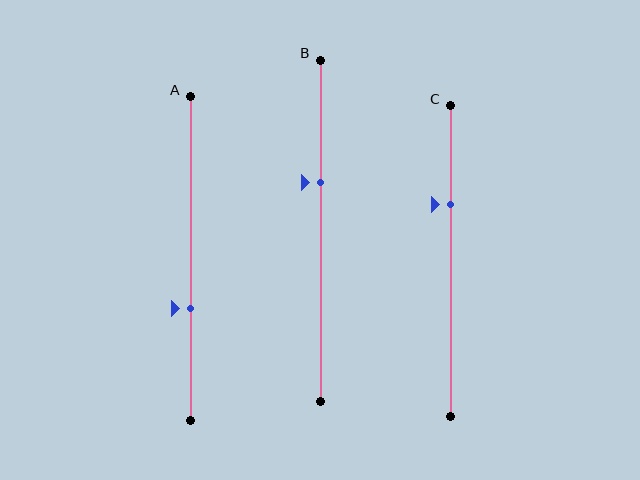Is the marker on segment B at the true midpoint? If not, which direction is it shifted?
No, the marker on segment B is shifted upward by about 14% of the segment length.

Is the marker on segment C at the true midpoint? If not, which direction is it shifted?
No, the marker on segment C is shifted upward by about 18% of the segment length.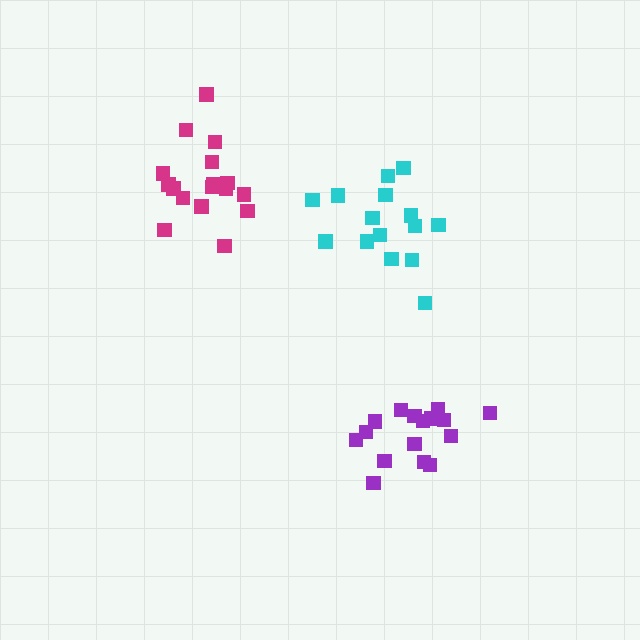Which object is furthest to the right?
The purple cluster is rightmost.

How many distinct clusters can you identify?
There are 3 distinct clusters.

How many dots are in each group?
Group 1: 16 dots, Group 2: 15 dots, Group 3: 17 dots (48 total).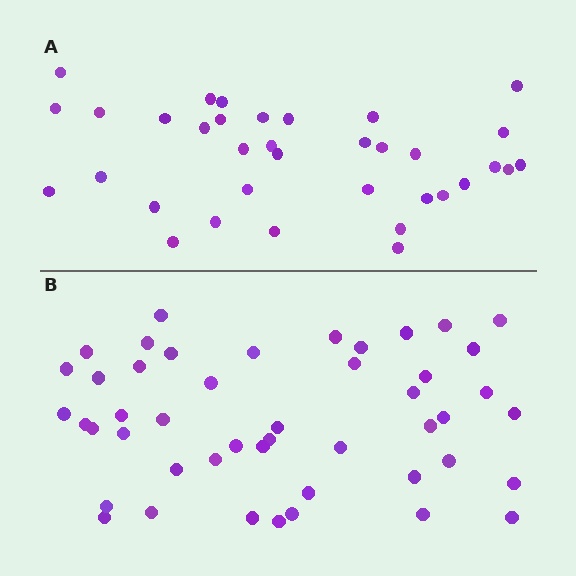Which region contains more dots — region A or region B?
Region B (the bottom region) has more dots.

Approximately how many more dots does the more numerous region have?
Region B has roughly 12 or so more dots than region A.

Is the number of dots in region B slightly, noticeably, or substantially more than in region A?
Region B has noticeably more, but not dramatically so. The ratio is roughly 1.3 to 1.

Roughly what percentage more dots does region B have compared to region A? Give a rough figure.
About 35% more.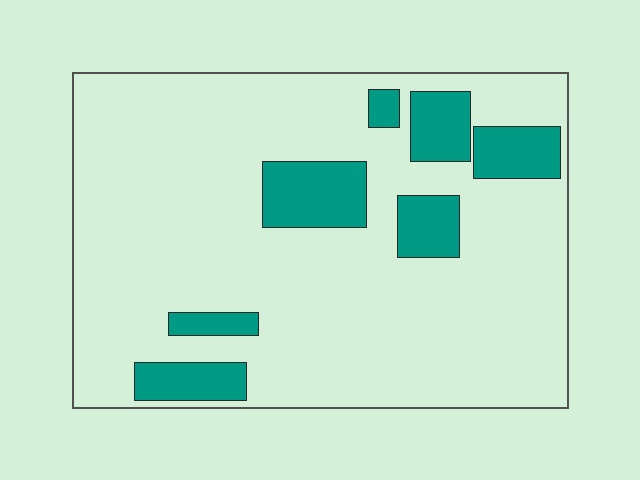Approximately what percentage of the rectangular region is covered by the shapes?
Approximately 15%.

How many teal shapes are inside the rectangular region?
7.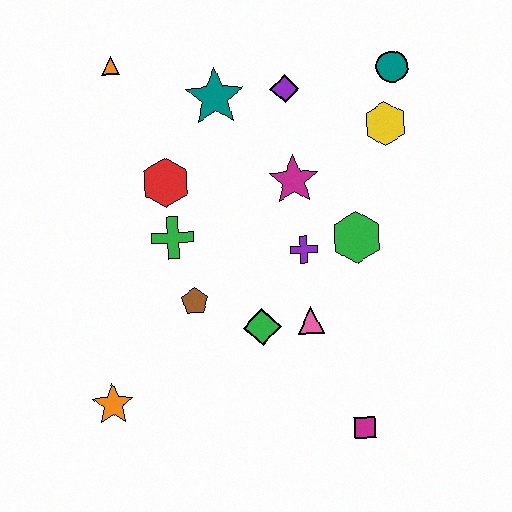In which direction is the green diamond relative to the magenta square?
The green diamond is above the magenta square.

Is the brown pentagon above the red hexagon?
No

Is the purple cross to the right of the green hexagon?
No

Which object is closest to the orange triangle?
The teal star is closest to the orange triangle.